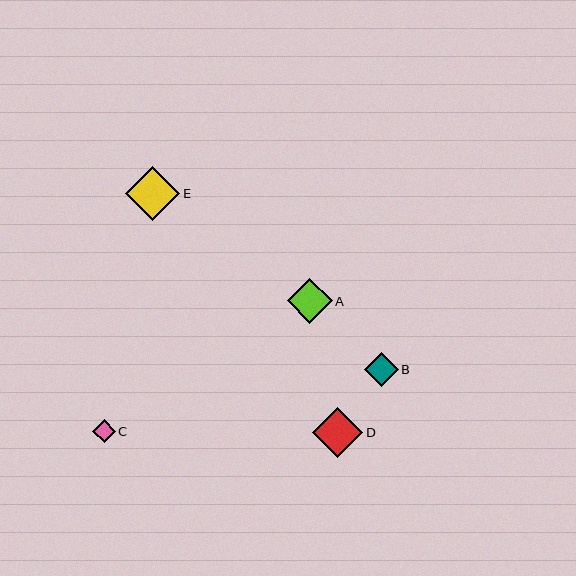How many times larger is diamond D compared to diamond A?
Diamond D is approximately 1.1 times the size of diamond A.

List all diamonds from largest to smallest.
From largest to smallest: E, D, A, B, C.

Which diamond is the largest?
Diamond E is the largest with a size of approximately 54 pixels.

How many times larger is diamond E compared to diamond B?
Diamond E is approximately 1.6 times the size of diamond B.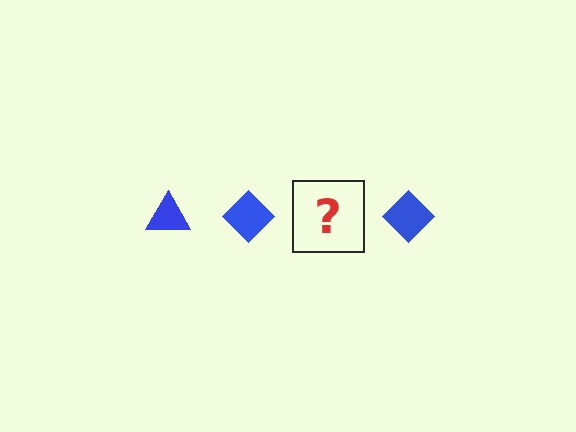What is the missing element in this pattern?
The missing element is a blue triangle.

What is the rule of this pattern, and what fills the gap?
The rule is that the pattern cycles through triangle, diamond shapes in blue. The gap should be filled with a blue triangle.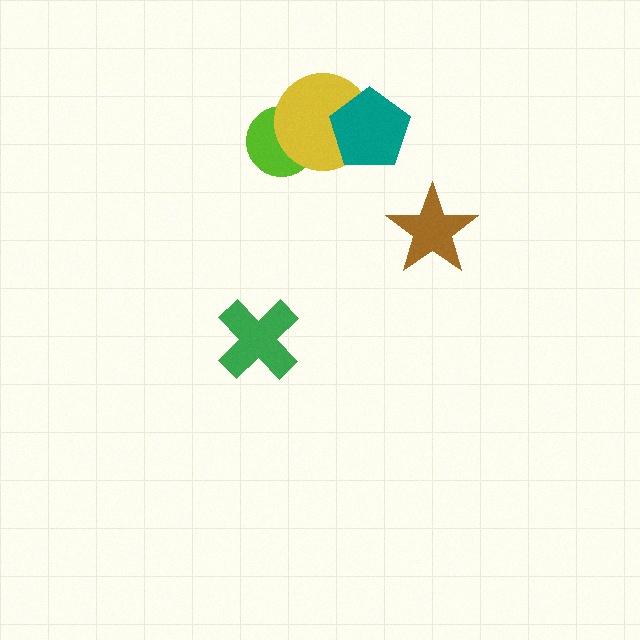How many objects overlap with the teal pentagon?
1 object overlaps with the teal pentagon.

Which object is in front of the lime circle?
The yellow circle is in front of the lime circle.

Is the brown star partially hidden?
No, no other shape covers it.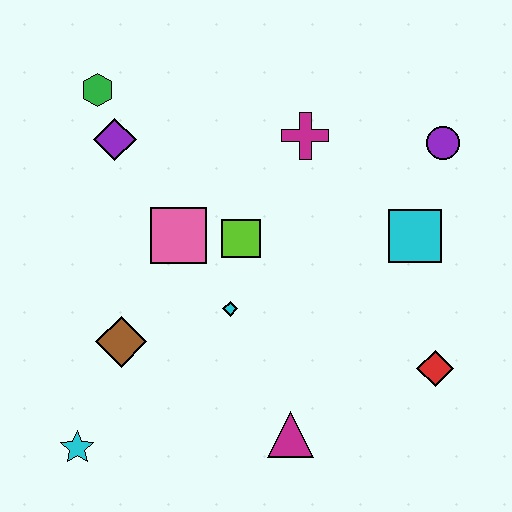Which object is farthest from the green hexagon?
The red diamond is farthest from the green hexagon.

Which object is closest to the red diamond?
The cyan square is closest to the red diamond.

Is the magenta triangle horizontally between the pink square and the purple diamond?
No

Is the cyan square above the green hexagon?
No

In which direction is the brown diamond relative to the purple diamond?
The brown diamond is below the purple diamond.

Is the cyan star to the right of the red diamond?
No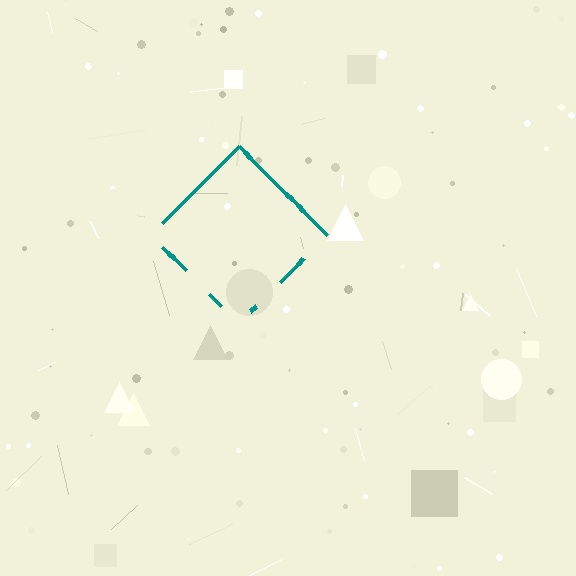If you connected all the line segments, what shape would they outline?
They would outline a diamond.